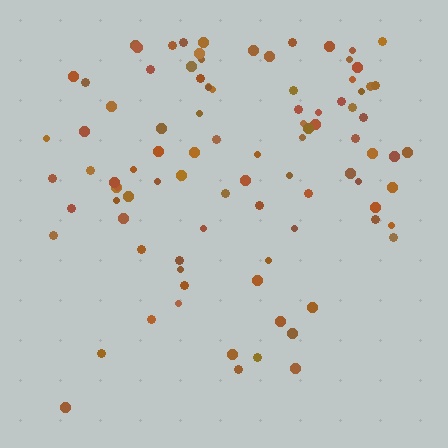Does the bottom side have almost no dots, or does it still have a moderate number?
Still a moderate number, just noticeably fewer than the top.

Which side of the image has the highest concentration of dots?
The top.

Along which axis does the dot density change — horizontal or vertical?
Vertical.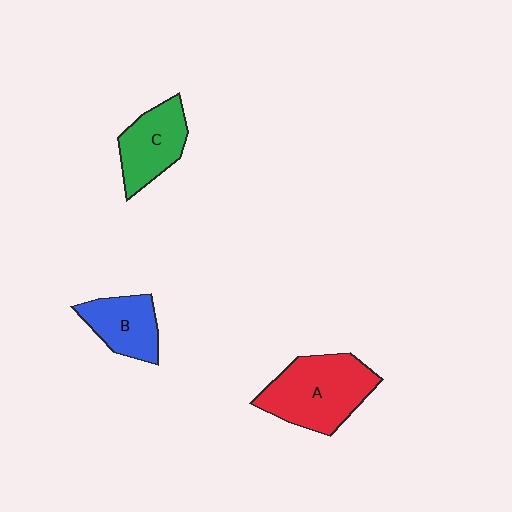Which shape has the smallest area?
Shape B (blue).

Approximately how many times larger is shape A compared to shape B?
Approximately 1.7 times.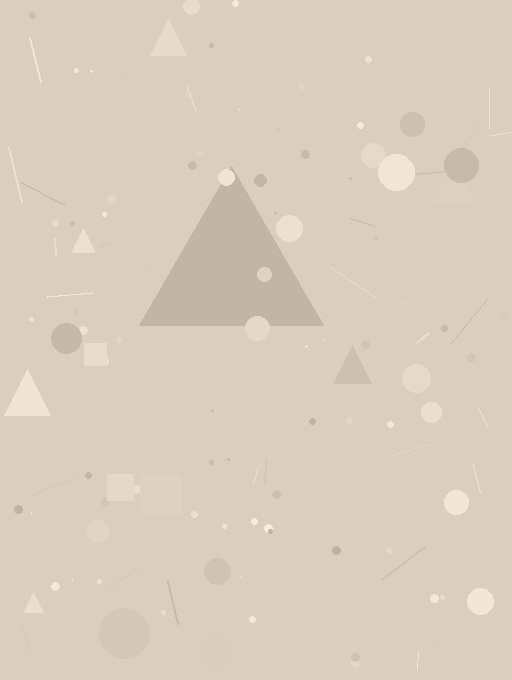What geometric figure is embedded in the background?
A triangle is embedded in the background.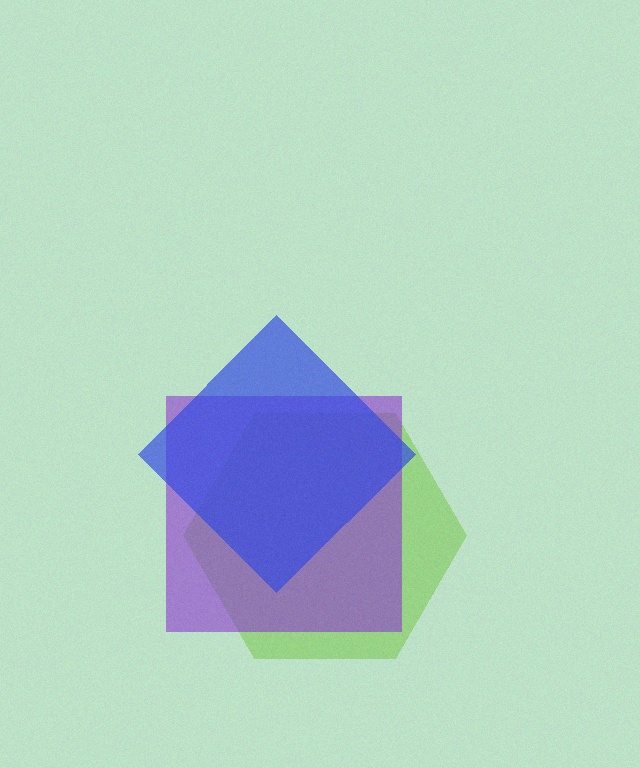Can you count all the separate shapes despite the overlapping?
Yes, there are 3 separate shapes.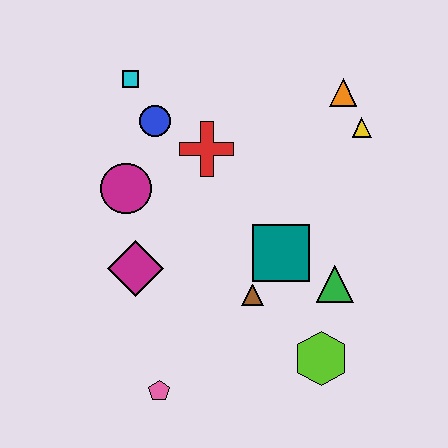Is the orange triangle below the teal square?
No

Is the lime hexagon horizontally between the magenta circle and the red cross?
No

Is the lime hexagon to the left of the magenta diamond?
No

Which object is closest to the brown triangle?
The teal square is closest to the brown triangle.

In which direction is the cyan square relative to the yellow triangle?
The cyan square is to the left of the yellow triangle.